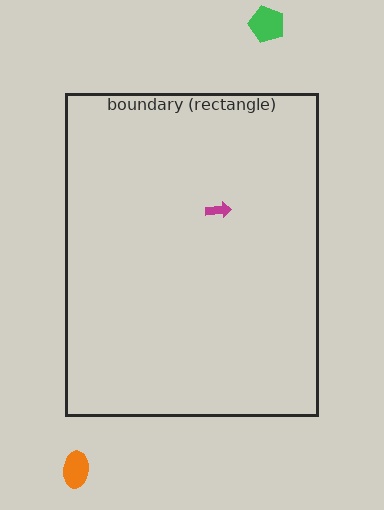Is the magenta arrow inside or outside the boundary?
Inside.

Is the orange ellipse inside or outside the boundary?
Outside.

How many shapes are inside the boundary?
1 inside, 2 outside.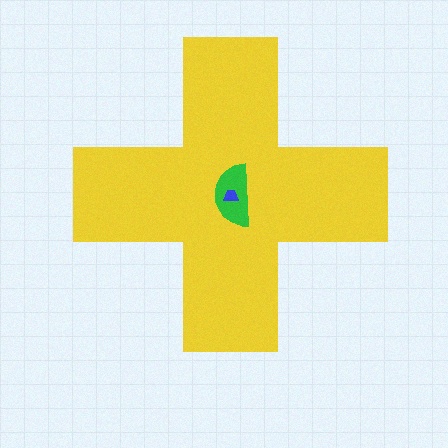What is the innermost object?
The blue trapezoid.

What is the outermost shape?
The yellow cross.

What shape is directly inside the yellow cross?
The green semicircle.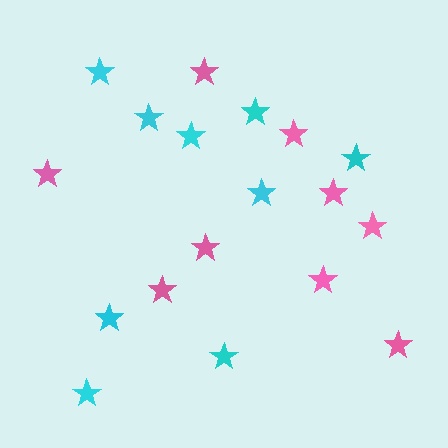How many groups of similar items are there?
There are 2 groups: one group of cyan stars (9) and one group of pink stars (9).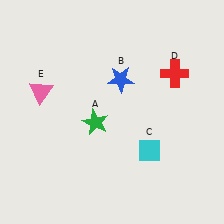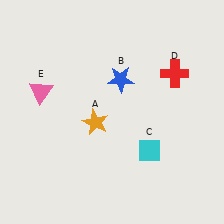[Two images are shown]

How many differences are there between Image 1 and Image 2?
There is 1 difference between the two images.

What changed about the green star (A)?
In Image 1, A is green. In Image 2, it changed to orange.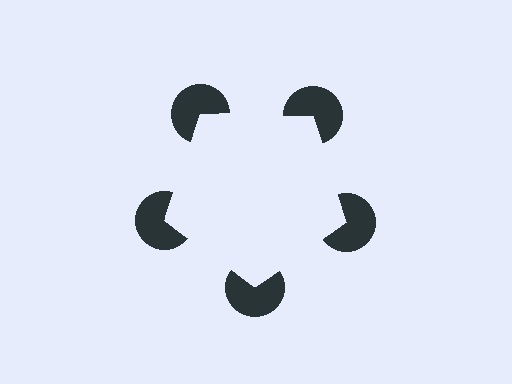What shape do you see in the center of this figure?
An illusory pentagon — its edges are inferred from the aligned wedge cuts in the pac-man discs, not physically drawn.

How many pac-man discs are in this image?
There are 5 — one at each vertex of the illusory pentagon.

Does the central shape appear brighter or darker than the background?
It typically appears slightly brighter than the background, even though no actual brightness change is drawn.